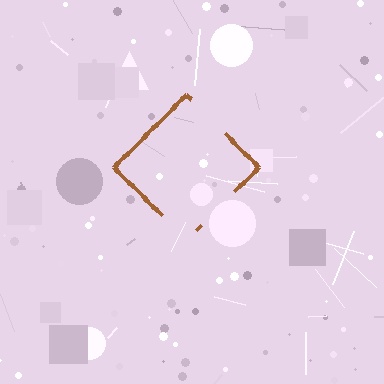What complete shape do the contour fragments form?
The contour fragments form a diamond.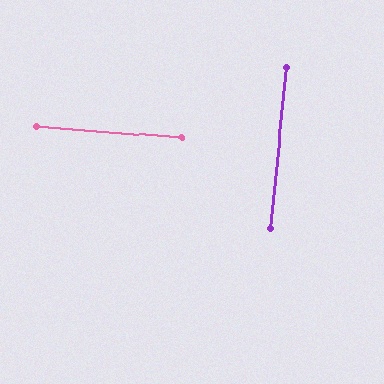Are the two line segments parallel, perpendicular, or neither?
Perpendicular — they meet at approximately 88°.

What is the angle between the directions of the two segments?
Approximately 88 degrees.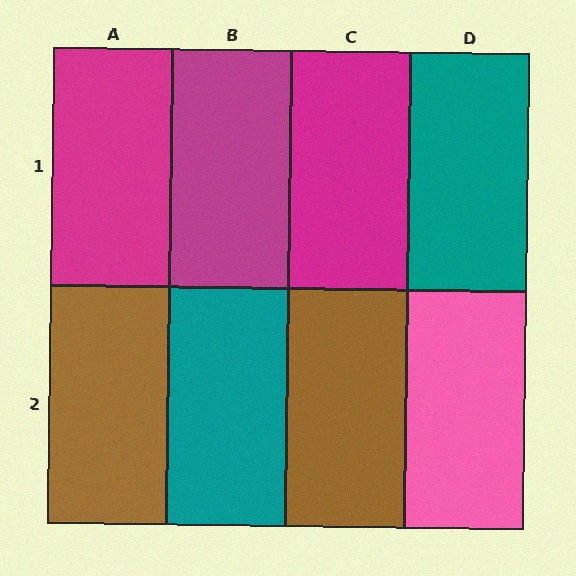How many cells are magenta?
3 cells are magenta.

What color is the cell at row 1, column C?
Magenta.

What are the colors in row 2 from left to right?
Brown, teal, brown, pink.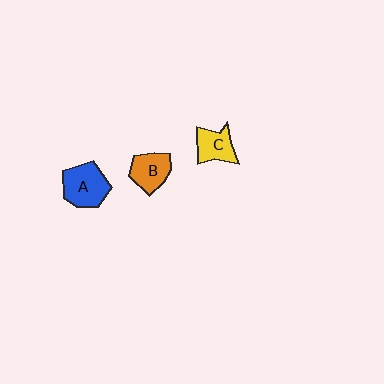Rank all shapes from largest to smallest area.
From largest to smallest: A (blue), B (orange), C (yellow).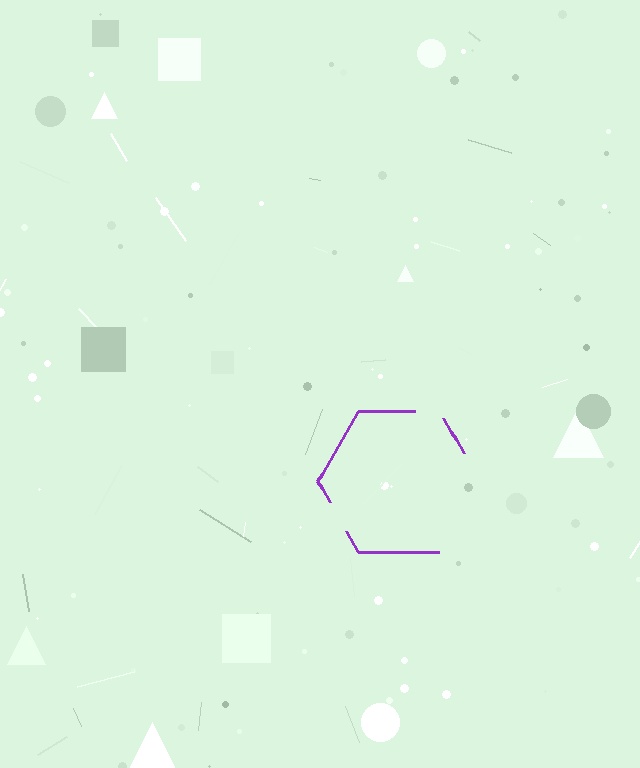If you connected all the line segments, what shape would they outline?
They would outline a hexagon.